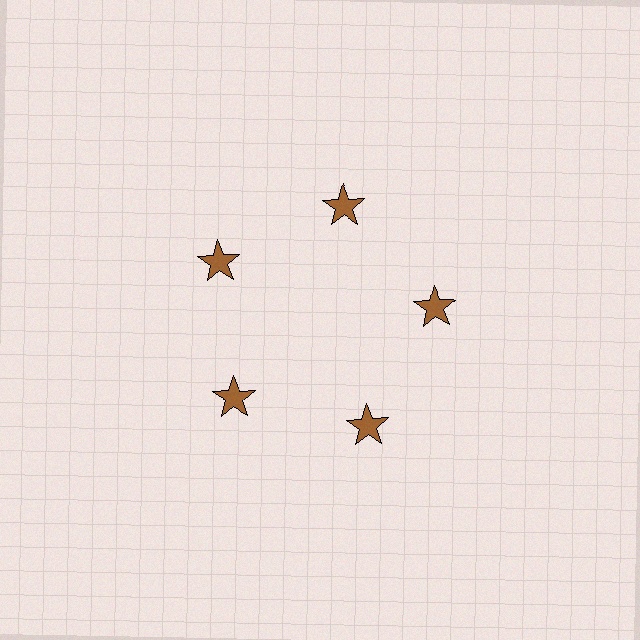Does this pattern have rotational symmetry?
Yes, this pattern has 5-fold rotational symmetry. It looks the same after rotating 72 degrees around the center.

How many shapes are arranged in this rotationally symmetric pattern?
There are 5 shapes, arranged in 5 groups of 1.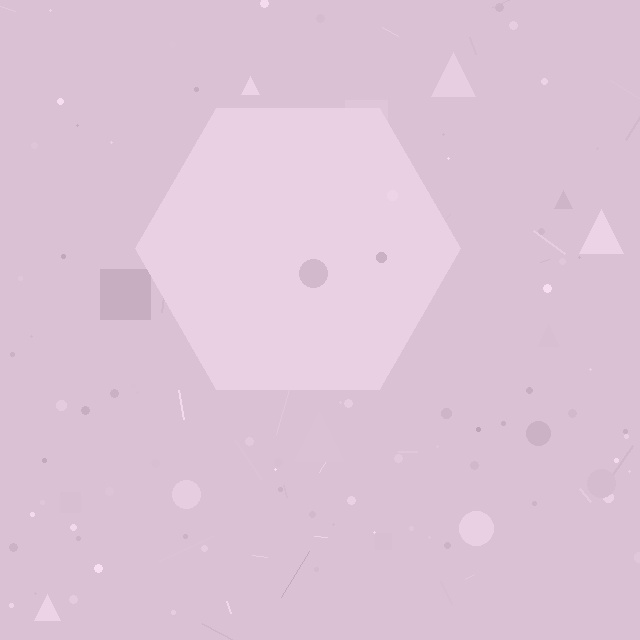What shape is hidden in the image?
A hexagon is hidden in the image.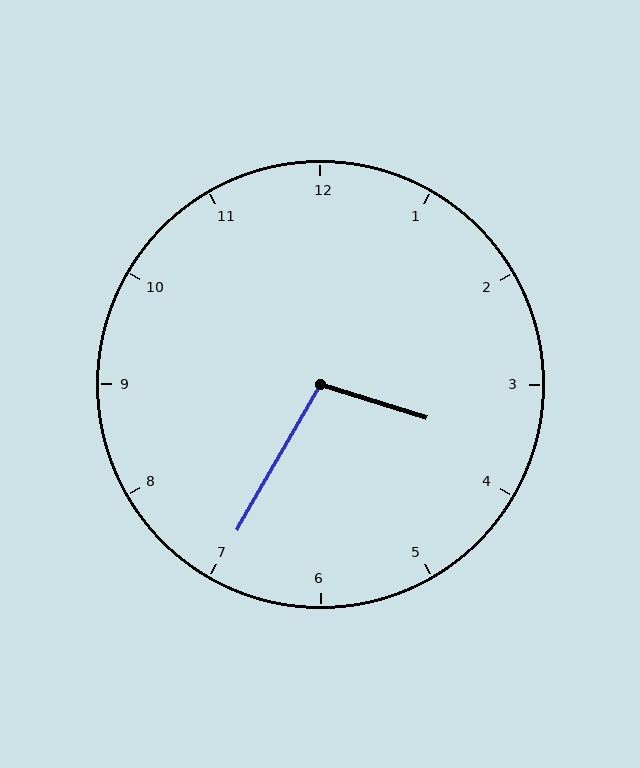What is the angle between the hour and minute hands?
Approximately 102 degrees.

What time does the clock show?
3:35.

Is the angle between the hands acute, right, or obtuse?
It is obtuse.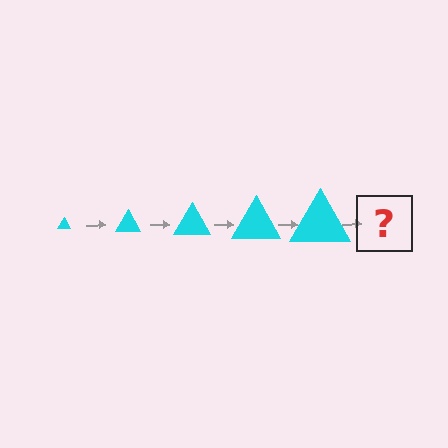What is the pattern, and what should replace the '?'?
The pattern is that the triangle gets progressively larger each step. The '?' should be a cyan triangle, larger than the previous one.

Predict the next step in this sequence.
The next step is a cyan triangle, larger than the previous one.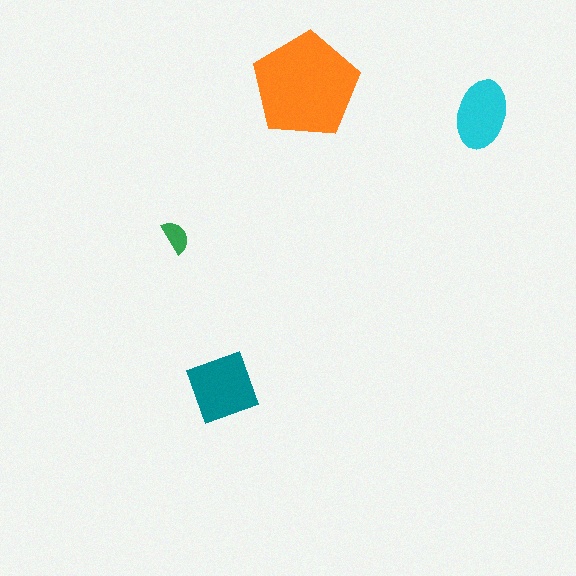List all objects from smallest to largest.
The green semicircle, the cyan ellipse, the teal diamond, the orange pentagon.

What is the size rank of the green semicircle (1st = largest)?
4th.